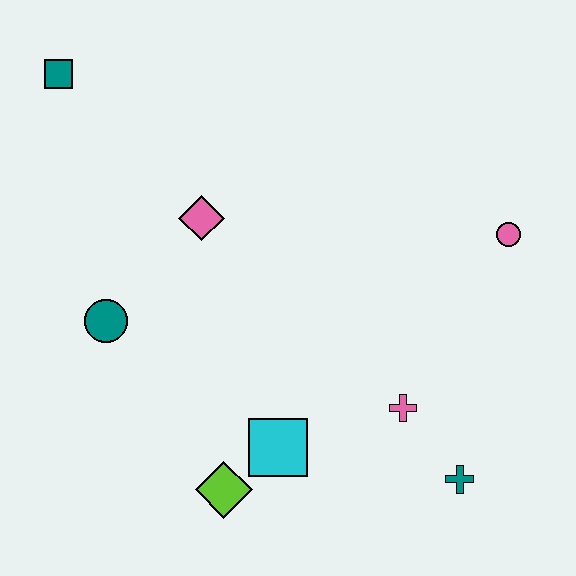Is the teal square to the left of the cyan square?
Yes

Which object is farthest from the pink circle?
The teal square is farthest from the pink circle.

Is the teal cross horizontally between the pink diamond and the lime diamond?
No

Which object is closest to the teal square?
The pink diamond is closest to the teal square.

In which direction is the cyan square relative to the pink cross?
The cyan square is to the left of the pink cross.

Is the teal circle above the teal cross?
Yes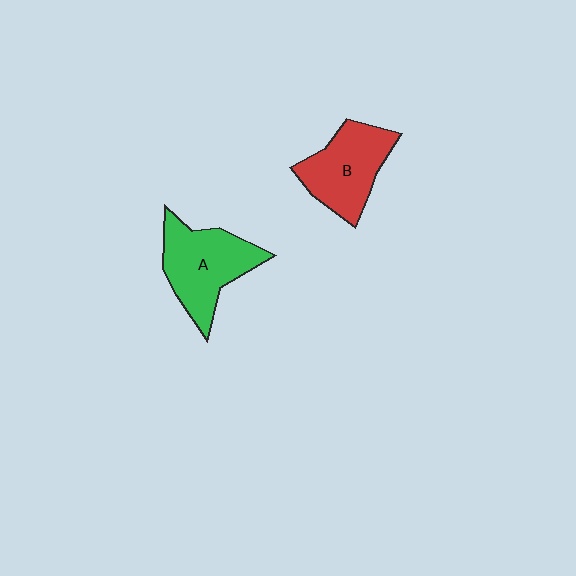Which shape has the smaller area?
Shape B (red).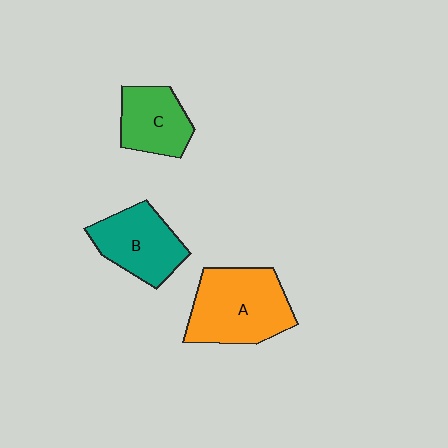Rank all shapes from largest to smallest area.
From largest to smallest: A (orange), B (teal), C (green).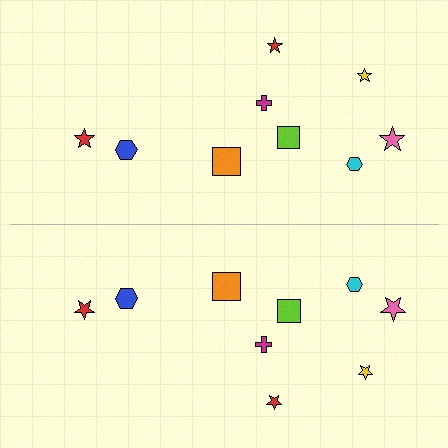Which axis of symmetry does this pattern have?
The pattern has a horizontal axis of symmetry running through the center of the image.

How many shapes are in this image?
There are 18 shapes in this image.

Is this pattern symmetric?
Yes, this pattern has bilateral (reflection) symmetry.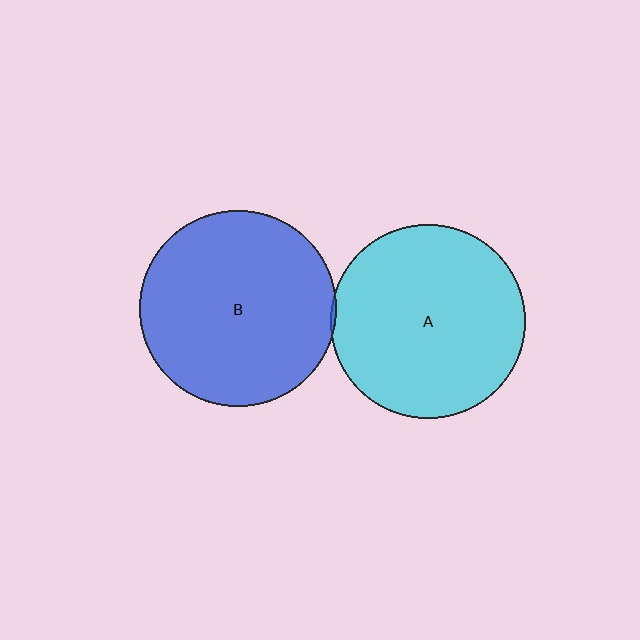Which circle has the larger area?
Circle B (blue).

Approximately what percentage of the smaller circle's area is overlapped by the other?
Approximately 5%.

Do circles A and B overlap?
Yes.